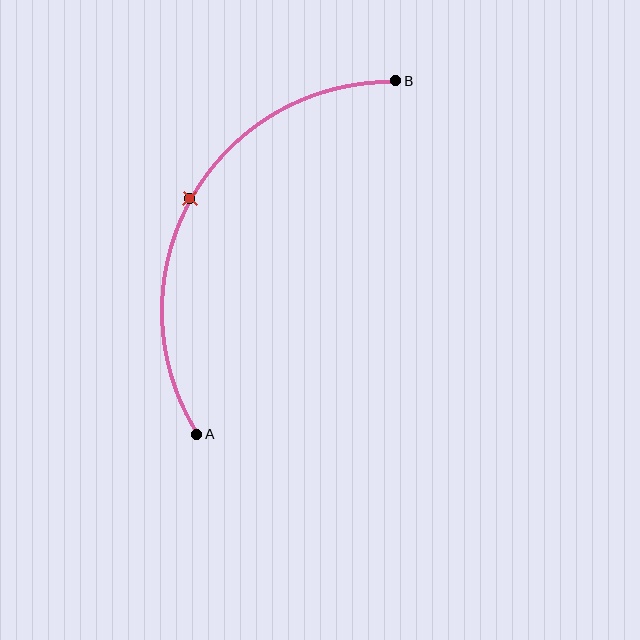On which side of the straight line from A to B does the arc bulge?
The arc bulges to the left of the straight line connecting A and B.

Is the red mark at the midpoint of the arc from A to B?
Yes. The red mark lies on the arc at equal arc-length from both A and B — it is the arc midpoint.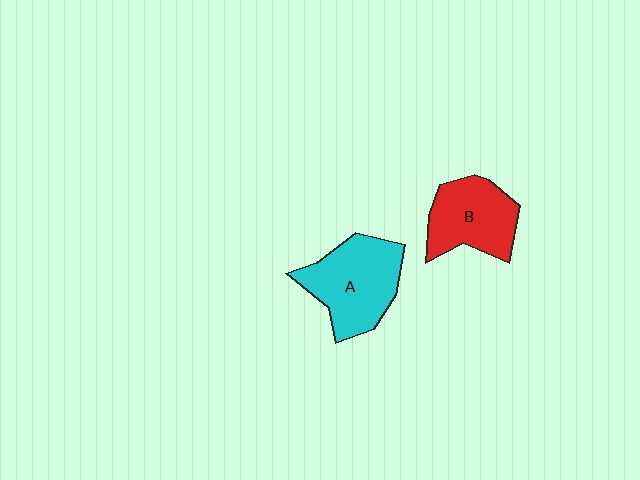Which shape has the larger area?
Shape A (cyan).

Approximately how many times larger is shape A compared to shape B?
Approximately 1.2 times.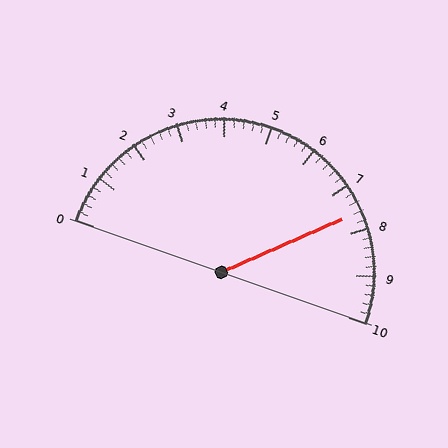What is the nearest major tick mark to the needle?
The nearest major tick mark is 8.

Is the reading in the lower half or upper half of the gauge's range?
The reading is in the upper half of the range (0 to 10).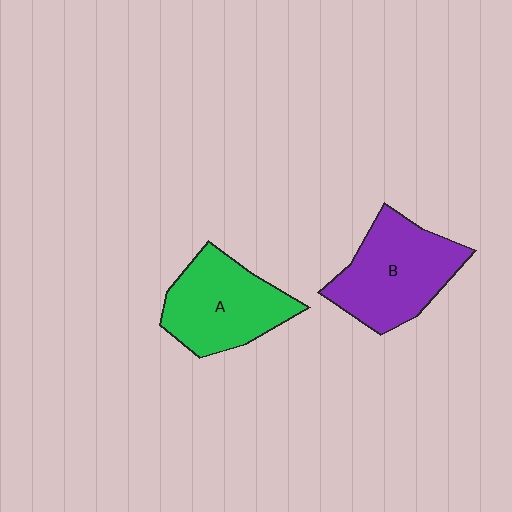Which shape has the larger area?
Shape B (purple).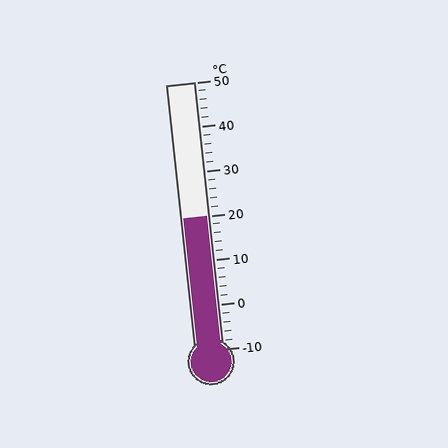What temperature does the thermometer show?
The thermometer shows approximately 20°C.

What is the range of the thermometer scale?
The thermometer scale ranges from -10°C to 50°C.